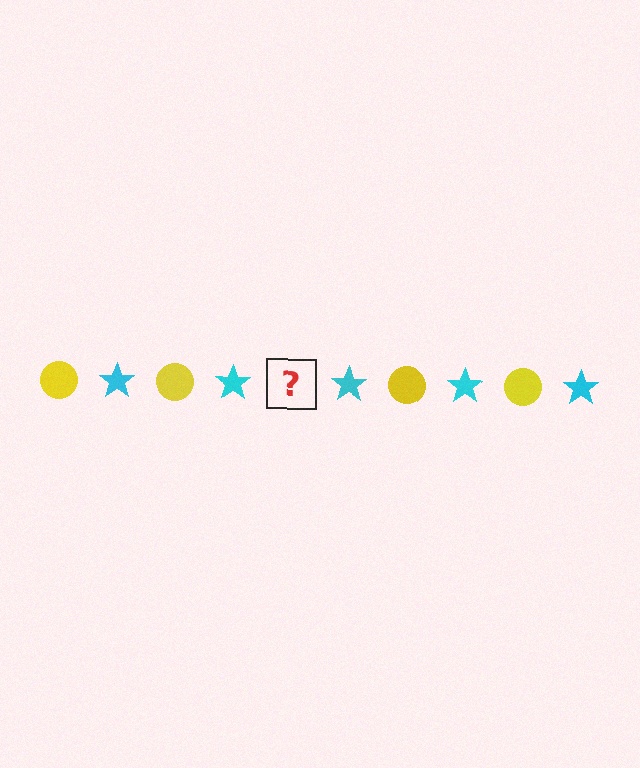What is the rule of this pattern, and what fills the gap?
The rule is that the pattern alternates between yellow circle and cyan star. The gap should be filled with a yellow circle.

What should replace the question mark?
The question mark should be replaced with a yellow circle.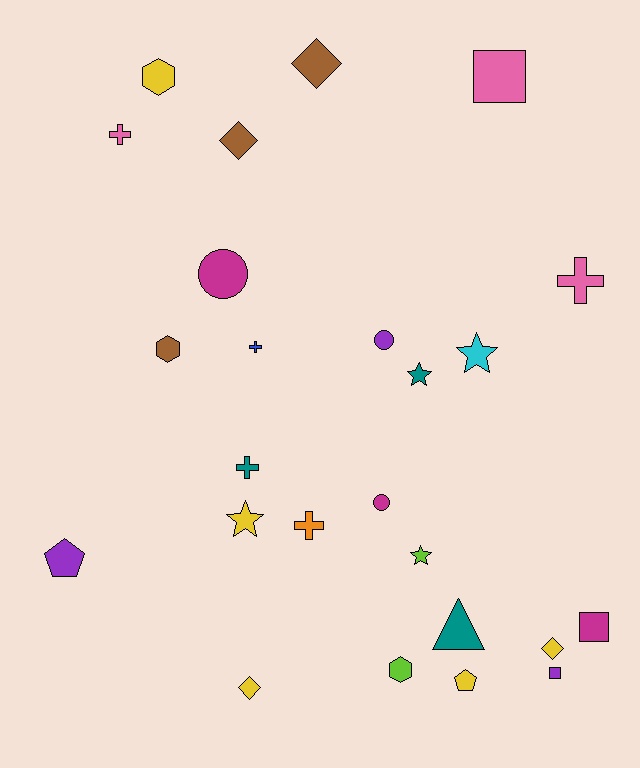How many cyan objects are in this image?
There is 1 cyan object.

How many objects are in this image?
There are 25 objects.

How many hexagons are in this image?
There are 3 hexagons.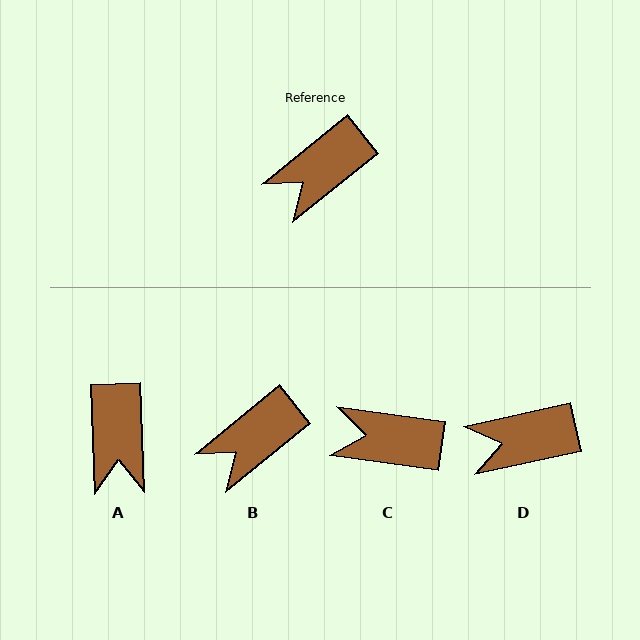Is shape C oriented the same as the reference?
No, it is off by about 47 degrees.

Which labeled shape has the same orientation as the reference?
B.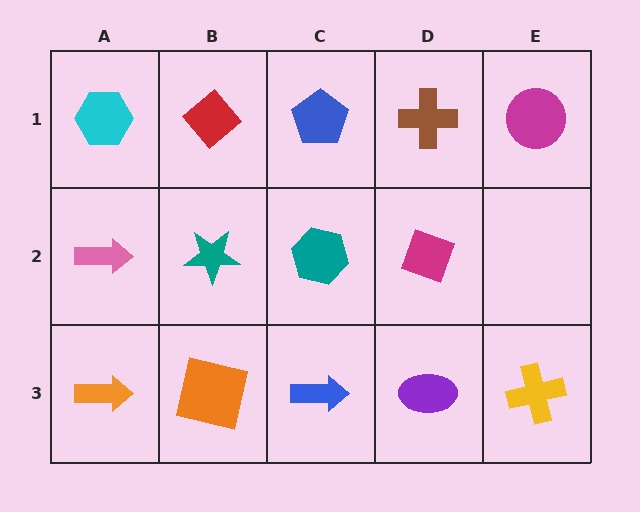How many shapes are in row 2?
4 shapes.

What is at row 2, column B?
A teal star.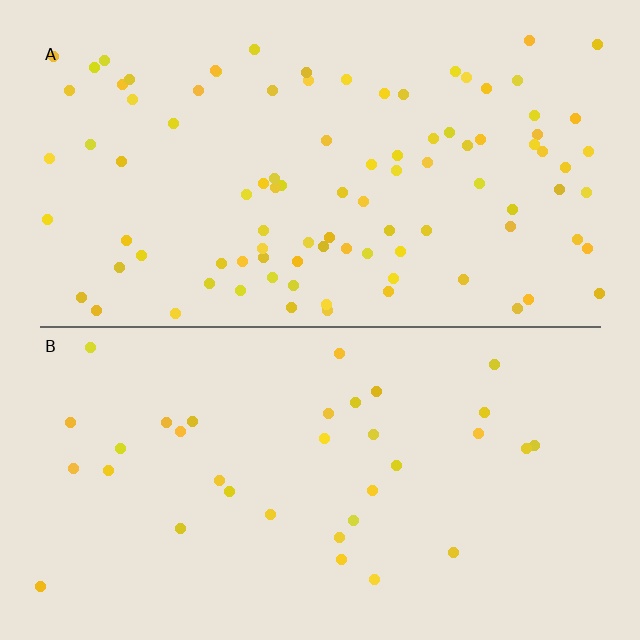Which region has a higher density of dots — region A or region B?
A (the top).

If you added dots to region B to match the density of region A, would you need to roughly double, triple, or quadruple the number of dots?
Approximately triple.